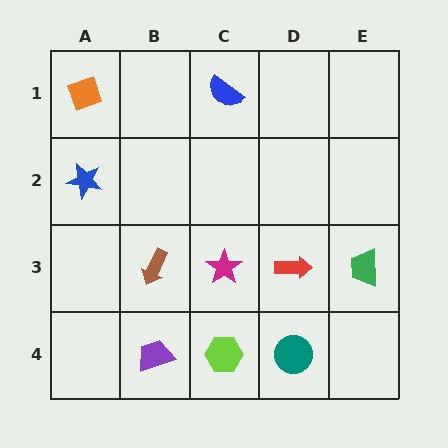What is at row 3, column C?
A magenta star.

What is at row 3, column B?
A brown arrow.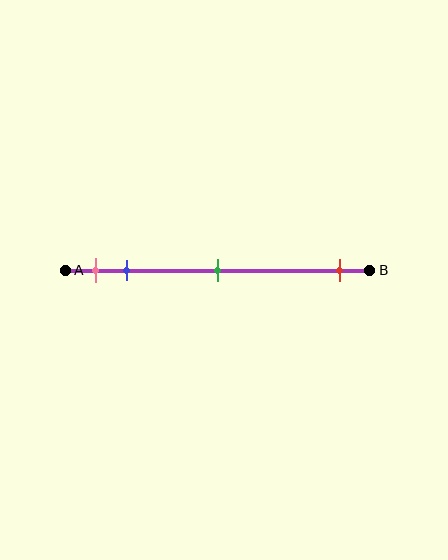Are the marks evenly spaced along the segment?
No, the marks are not evenly spaced.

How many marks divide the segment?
There are 4 marks dividing the segment.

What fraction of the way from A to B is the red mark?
The red mark is approximately 90% (0.9) of the way from A to B.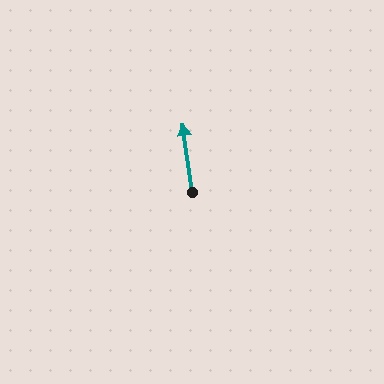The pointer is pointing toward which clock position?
Roughly 12 o'clock.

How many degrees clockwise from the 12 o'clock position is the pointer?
Approximately 352 degrees.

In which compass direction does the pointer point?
North.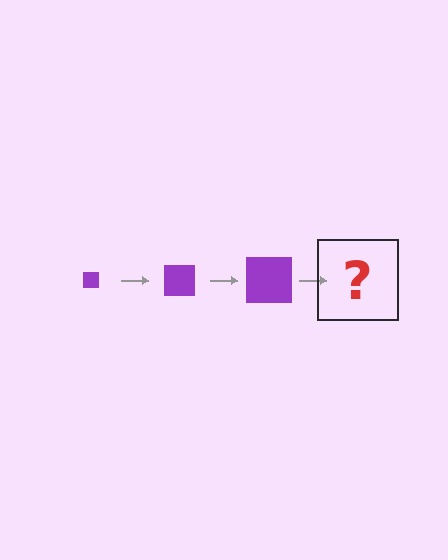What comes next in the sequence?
The next element should be a purple square, larger than the previous one.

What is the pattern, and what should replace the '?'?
The pattern is that the square gets progressively larger each step. The '?' should be a purple square, larger than the previous one.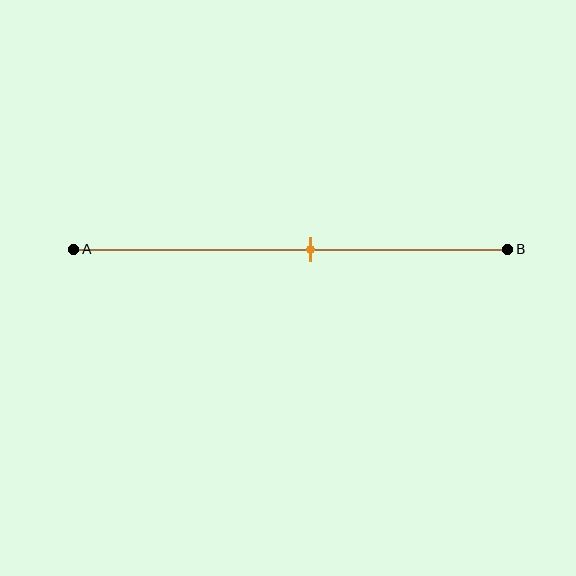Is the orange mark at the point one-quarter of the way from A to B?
No, the mark is at about 55% from A, not at the 25% one-quarter point.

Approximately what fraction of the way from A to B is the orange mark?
The orange mark is approximately 55% of the way from A to B.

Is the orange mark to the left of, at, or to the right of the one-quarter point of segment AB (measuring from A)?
The orange mark is to the right of the one-quarter point of segment AB.